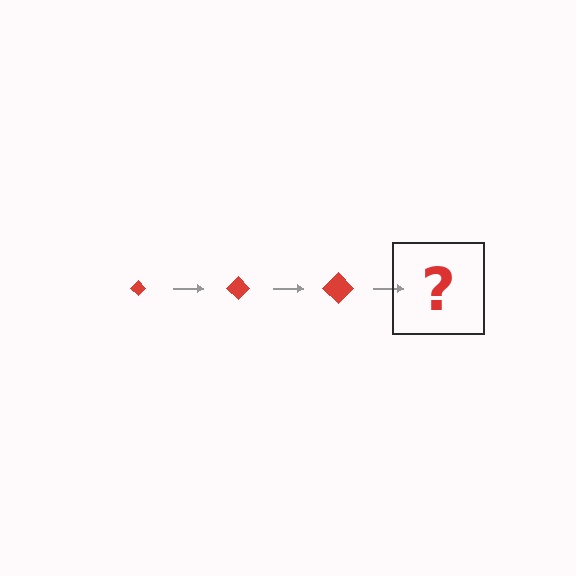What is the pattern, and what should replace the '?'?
The pattern is that the diamond gets progressively larger each step. The '?' should be a red diamond, larger than the previous one.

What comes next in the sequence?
The next element should be a red diamond, larger than the previous one.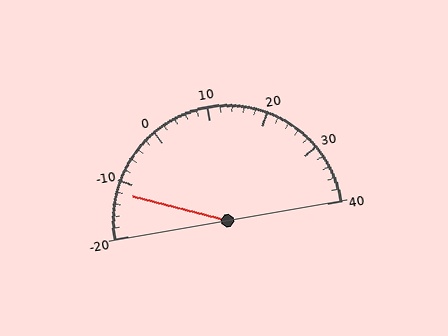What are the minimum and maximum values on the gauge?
The gauge ranges from -20 to 40.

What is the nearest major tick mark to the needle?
The nearest major tick mark is -10.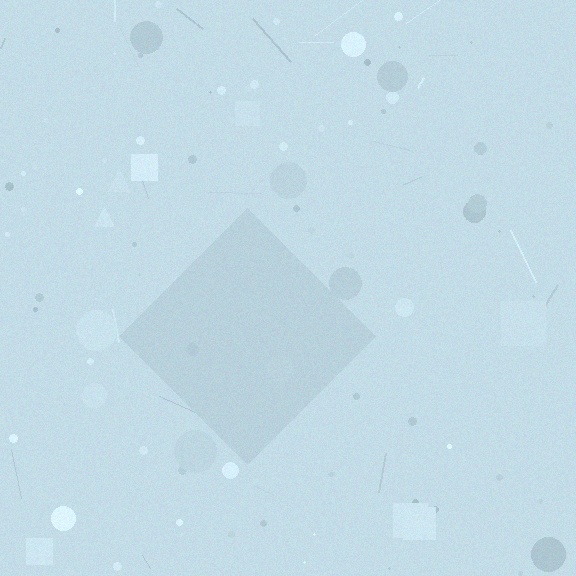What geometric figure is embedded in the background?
A diamond is embedded in the background.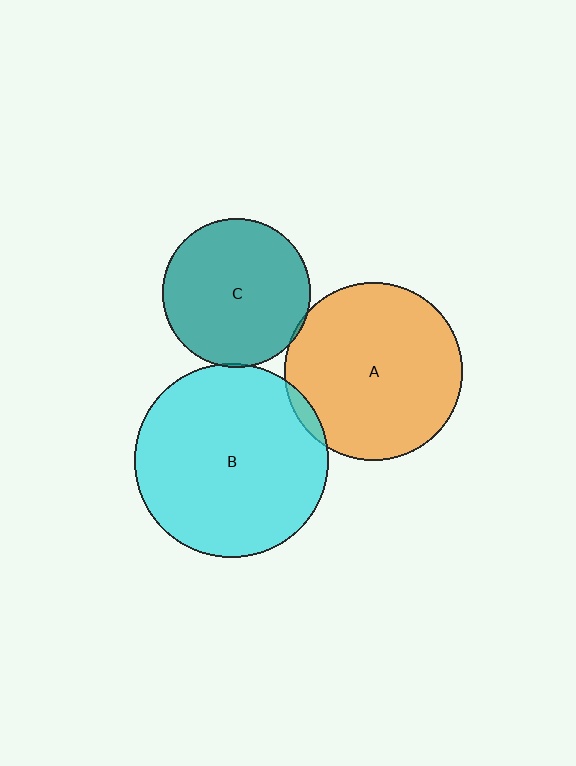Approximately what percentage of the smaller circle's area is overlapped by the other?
Approximately 5%.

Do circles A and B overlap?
Yes.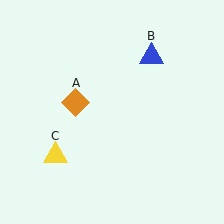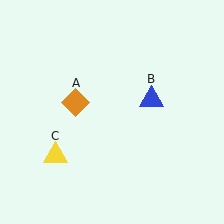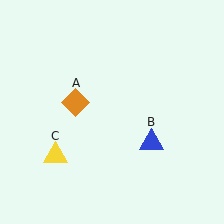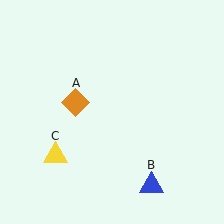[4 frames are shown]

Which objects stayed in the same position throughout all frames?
Orange diamond (object A) and yellow triangle (object C) remained stationary.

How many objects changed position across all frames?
1 object changed position: blue triangle (object B).